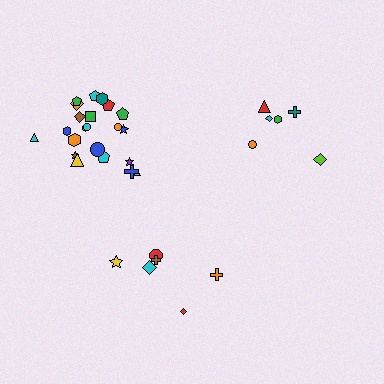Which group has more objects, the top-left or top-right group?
The top-left group.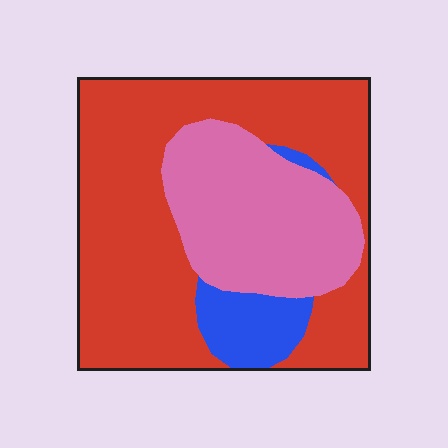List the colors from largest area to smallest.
From largest to smallest: red, pink, blue.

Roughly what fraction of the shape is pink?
Pink takes up between a sixth and a third of the shape.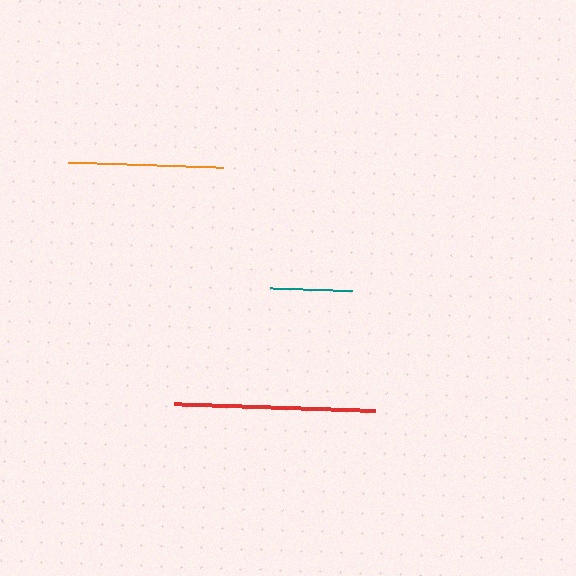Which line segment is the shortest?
The teal line is the shortest at approximately 82 pixels.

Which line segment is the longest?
The red line is the longest at approximately 201 pixels.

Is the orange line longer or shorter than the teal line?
The orange line is longer than the teal line.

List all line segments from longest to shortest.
From longest to shortest: red, orange, teal.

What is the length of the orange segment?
The orange segment is approximately 155 pixels long.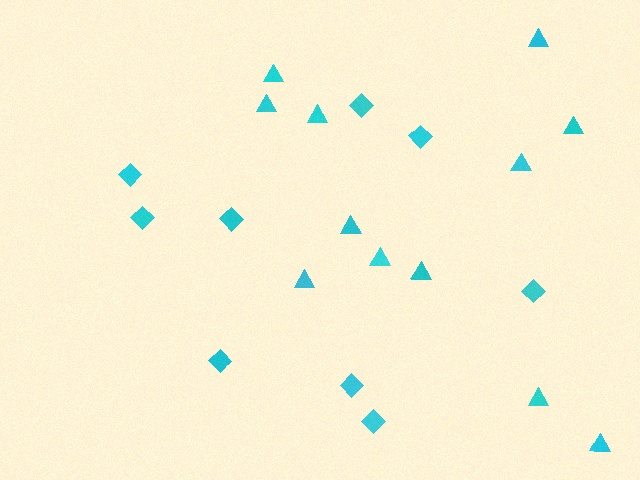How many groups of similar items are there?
There are 2 groups: one group of diamonds (9) and one group of triangles (12).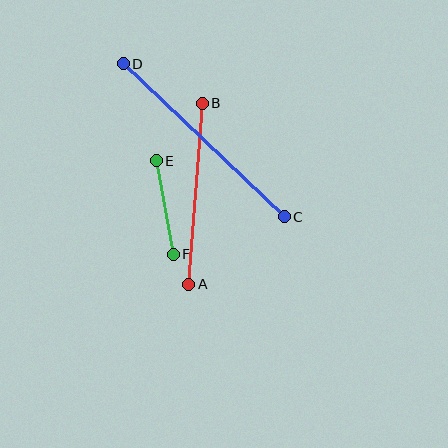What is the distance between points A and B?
The distance is approximately 182 pixels.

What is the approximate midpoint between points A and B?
The midpoint is at approximately (195, 194) pixels.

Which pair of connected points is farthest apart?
Points C and D are farthest apart.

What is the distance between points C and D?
The distance is approximately 222 pixels.